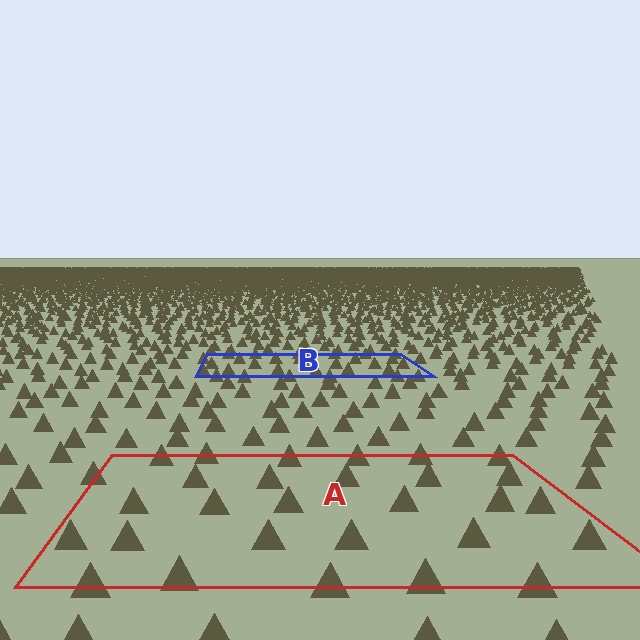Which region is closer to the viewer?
Region A is closer. The texture elements there are larger and more spread out.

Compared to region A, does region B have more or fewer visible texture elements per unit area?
Region B has more texture elements per unit area — they are packed more densely because it is farther away.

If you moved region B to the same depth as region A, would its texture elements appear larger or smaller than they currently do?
They would appear larger. At a closer depth, the same texture elements are projected at a bigger on-screen size.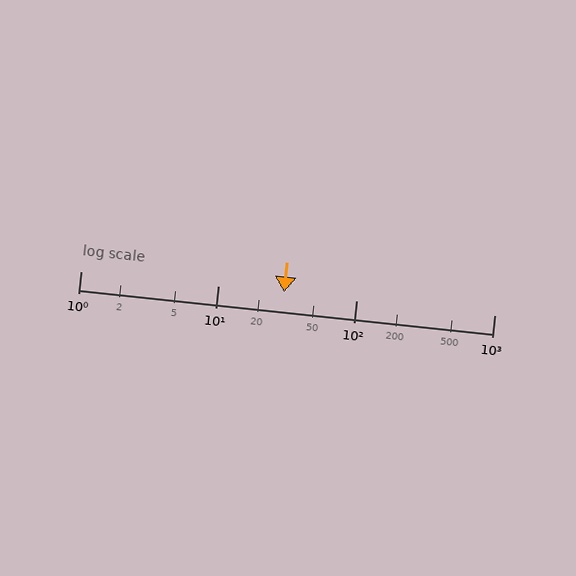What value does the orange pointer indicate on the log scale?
The pointer indicates approximately 30.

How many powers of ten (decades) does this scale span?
The scale spans 3 decades, from 1 to 1000.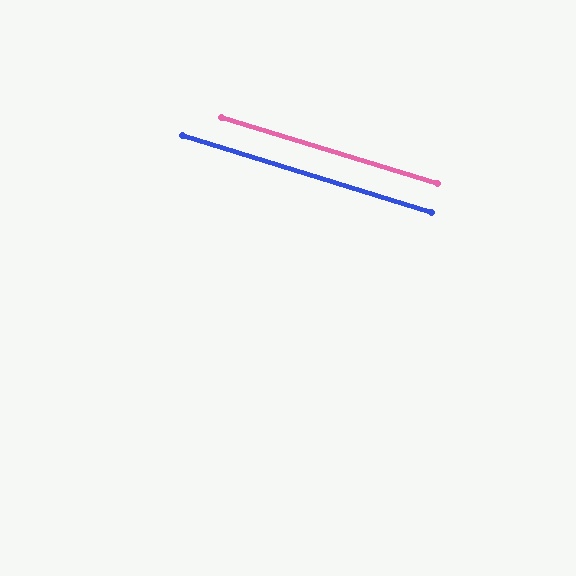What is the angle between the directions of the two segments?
Approximately 0 degrees.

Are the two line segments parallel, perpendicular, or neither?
Parallel — their directions differ by only 0.3°.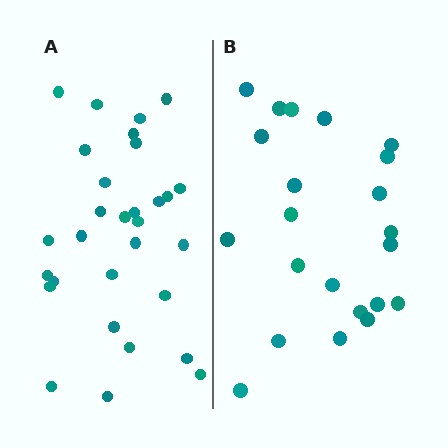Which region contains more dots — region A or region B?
Region A (the left region) has more dots.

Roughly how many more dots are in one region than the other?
Region A has roughly 8 or so more dots than region B.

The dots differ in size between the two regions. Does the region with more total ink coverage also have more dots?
No. Region B has more total ink coverage because its dots are larger, but region A actually contains more individual dots. Total area can be misleading — the number of items is what matters here.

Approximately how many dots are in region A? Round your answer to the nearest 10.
About 30 dots.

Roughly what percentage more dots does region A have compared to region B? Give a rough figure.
About 35% more.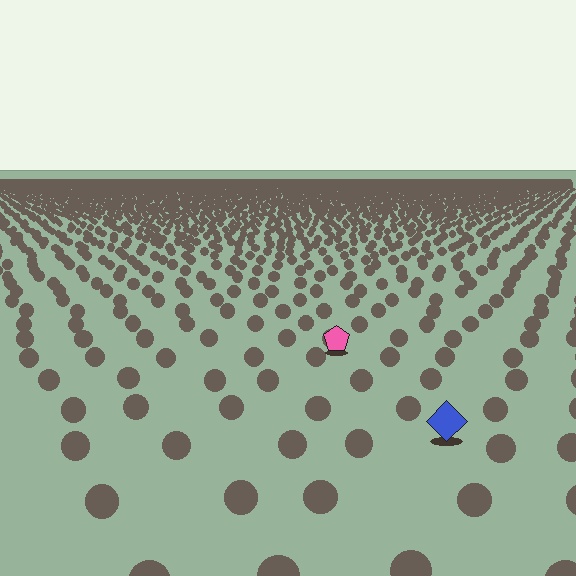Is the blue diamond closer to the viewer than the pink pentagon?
Yes. The blue diamond is closer — you can tell from the texture gradient: the ground texture is coarser near it.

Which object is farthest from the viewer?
The pink pentagon is farthest from the viewer. It appears smaller and the ground texture around it is denser.